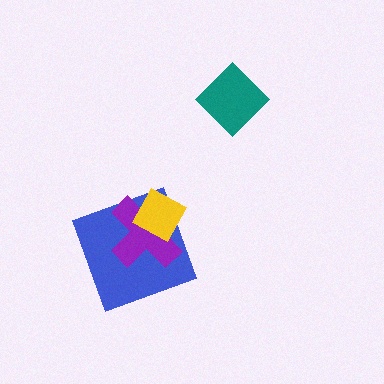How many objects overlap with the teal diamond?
0 objects overlap with the teal diamond.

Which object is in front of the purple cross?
The yellow diamond is in front of the purple cross.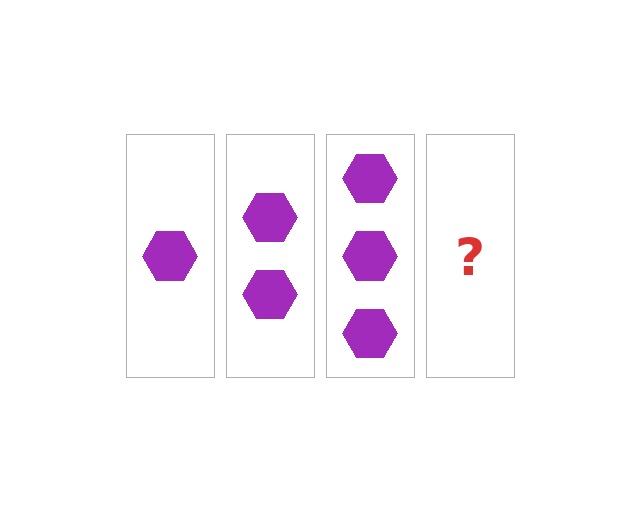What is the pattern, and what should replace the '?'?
The pattern is that each step adds one more hexagon. The '?' should be 4 hexagons.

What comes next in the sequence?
The next element should be 4 hexagons.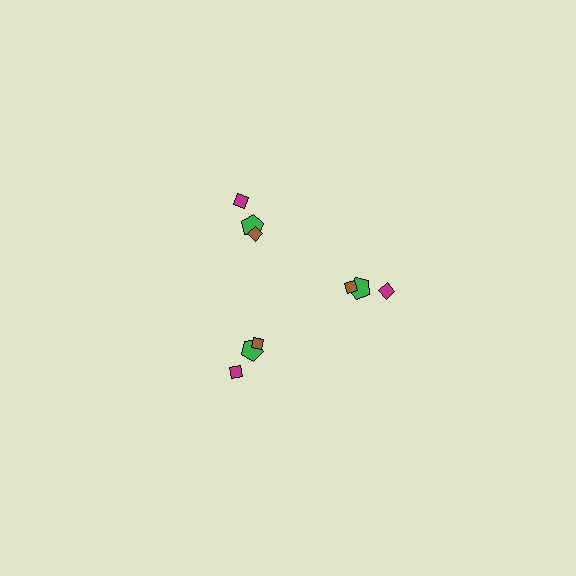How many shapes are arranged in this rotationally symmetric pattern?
There are 9 shapes, arranged in 3 groups of 3.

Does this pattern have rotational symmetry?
Yes, this pattern has 3-fold rotational symmetry. It looks the same after rotating 120 degrees around the center.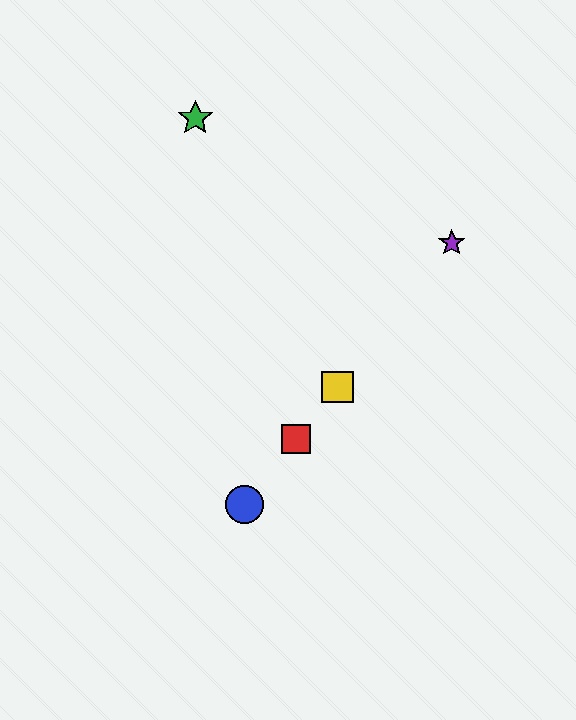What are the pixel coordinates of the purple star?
The purple star is at (452, 243).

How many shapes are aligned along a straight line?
4 shapes (the red square, the blue circle, the yellow square, the purple star) are aligned along a straight line.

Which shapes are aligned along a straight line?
The red square, the blue circle, the yellow square, the purple star are aligned along a straight line.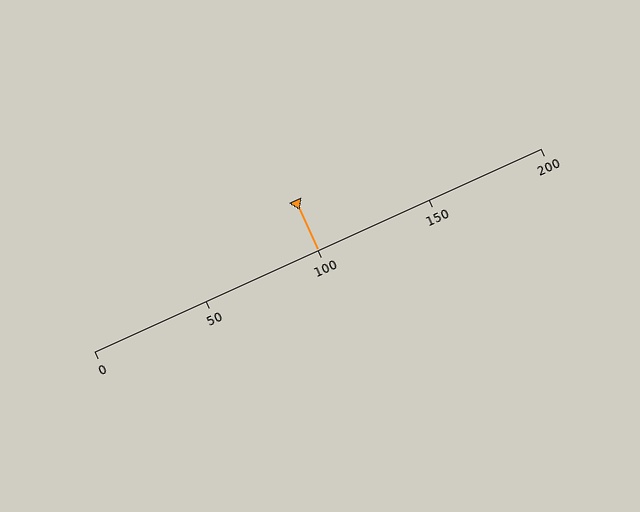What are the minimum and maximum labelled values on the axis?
The axis runs from 0 to 200.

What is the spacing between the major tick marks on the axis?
The major ticks are spaced 50 apart.